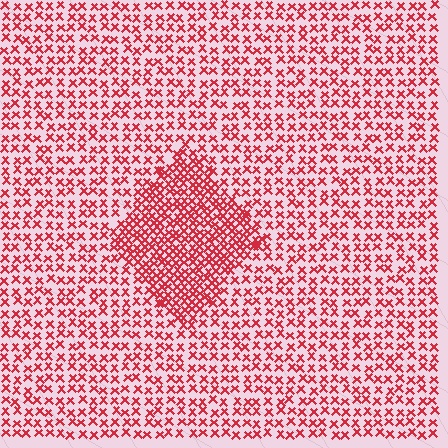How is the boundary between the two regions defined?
The boundary is defined by a change in element density (approximately 2.0x ratio). All elements are the same color, size, and shape.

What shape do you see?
I see a diamond.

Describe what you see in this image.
The image contains small red elements arranged at two different densities. A diamond-shaped region is visible where the elements are more densely packed than the surrounding area.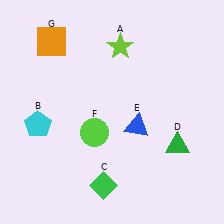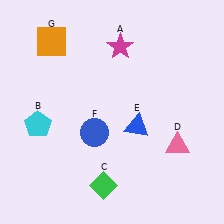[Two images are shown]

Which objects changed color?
A changed from lime to magenta. D changed from green to pink. F changed from lime to blue.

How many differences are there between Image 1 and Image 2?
There are 3 differences between the two images.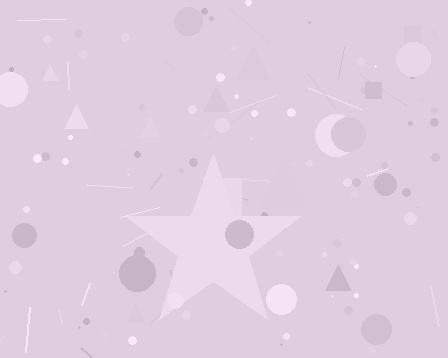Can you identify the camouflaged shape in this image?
The camouflaged shape is a star.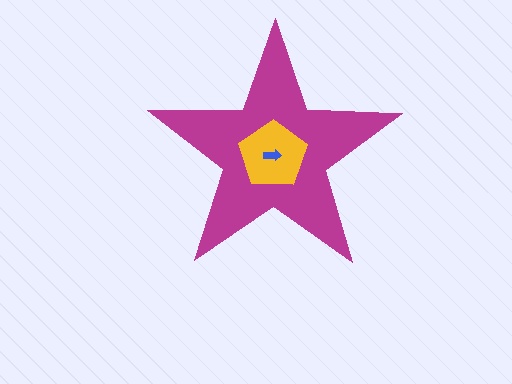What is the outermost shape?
The magenta star.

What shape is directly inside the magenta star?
The yellow pentagon.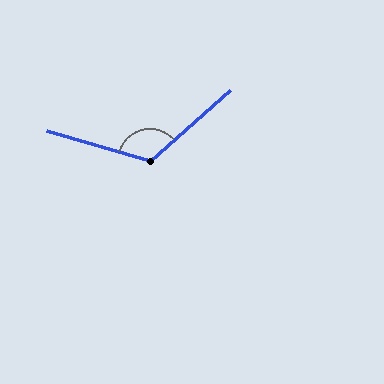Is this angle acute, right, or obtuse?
It is obtuse.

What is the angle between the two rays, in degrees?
Approximately 122 degrees.